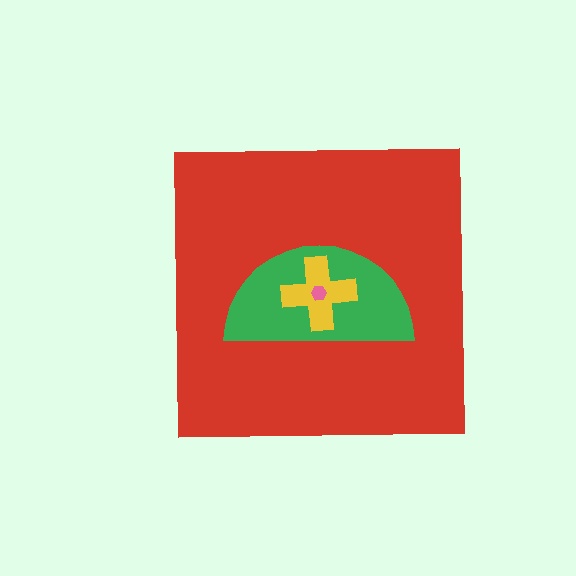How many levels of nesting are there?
4.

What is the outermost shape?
The red square.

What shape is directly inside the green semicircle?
The yellow cross.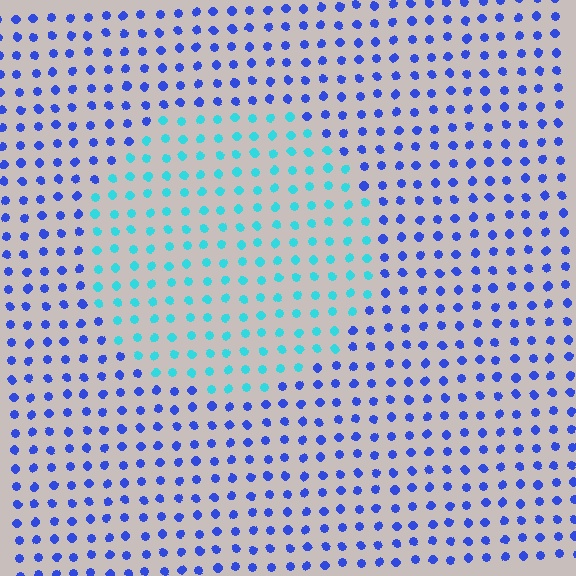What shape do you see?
I see a circle.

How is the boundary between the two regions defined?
The boundary is defined purely by a slight shift in hue (about 49 degrees). Spacing, size, and orientation are identical on both sides.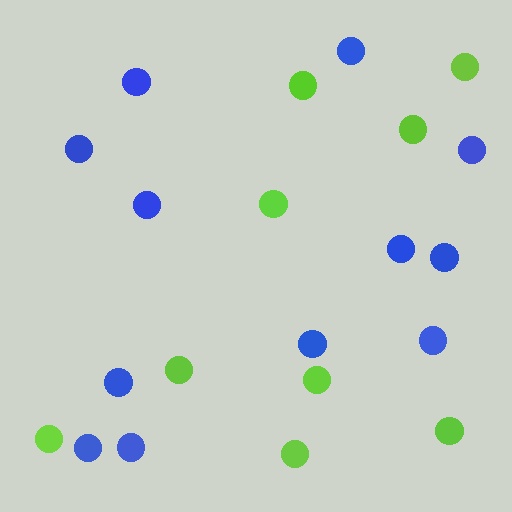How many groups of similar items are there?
There are 2 groups: one group of blue circles (12) and one group of lime circles (9).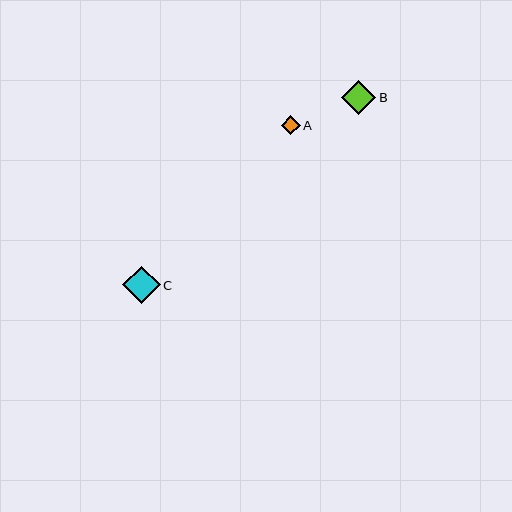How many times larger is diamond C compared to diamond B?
Diamond C is approximately 1.1 times the size of diamond B.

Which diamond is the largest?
Diamond C is the largest with a size of approximately 38 pixels.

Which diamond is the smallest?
Diamond A is the smallest with a size of approximately 19 pixels.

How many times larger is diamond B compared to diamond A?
Diamond B is approximately 1.8 times the size of diamond A.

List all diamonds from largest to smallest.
From largest to smallest: C, B, A.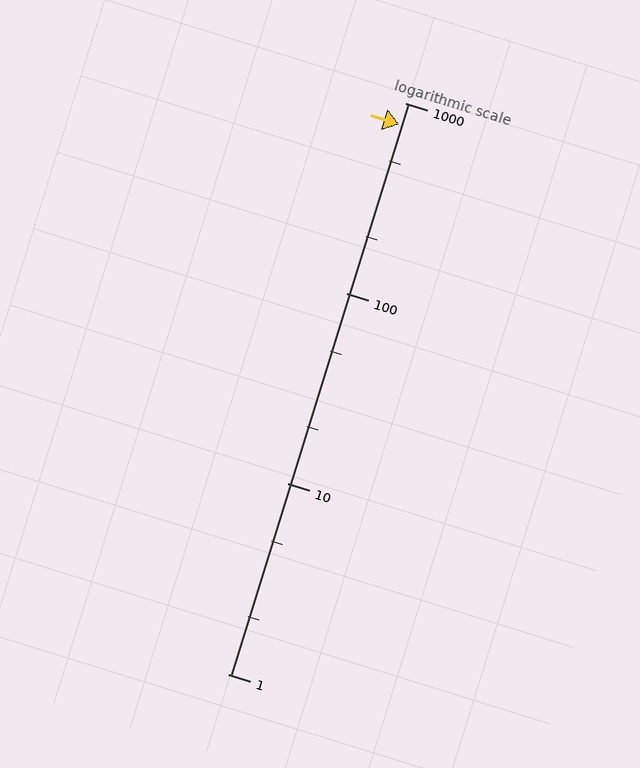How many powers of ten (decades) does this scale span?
The scale spans 3 decades, from 1 to 1000.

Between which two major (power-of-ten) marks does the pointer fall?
The pointer is between 100 and 1000.